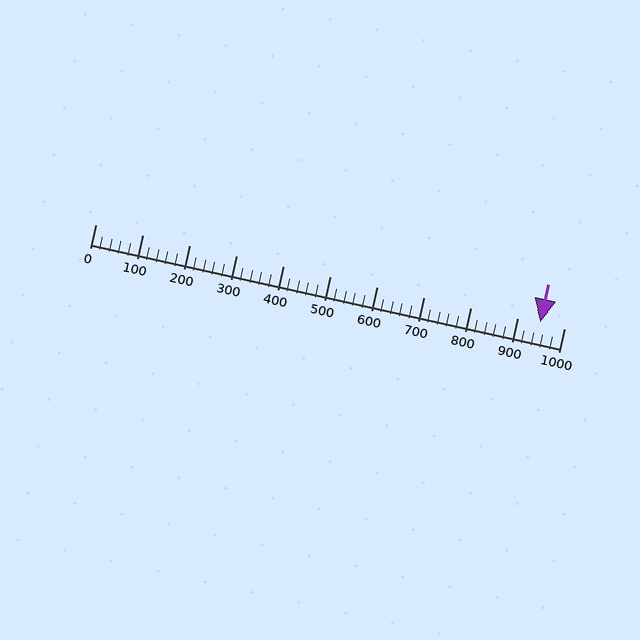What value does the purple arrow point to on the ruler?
The purple arrow points to approximately 948.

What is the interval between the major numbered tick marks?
The major tick marks are spaced 100 units apart.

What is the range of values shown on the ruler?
The ruler shows values from 0 to 1000.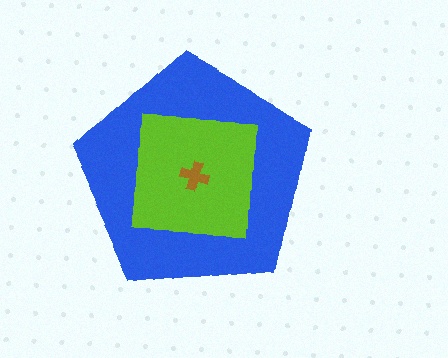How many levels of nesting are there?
3.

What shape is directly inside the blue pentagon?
The lime square.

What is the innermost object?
The brown cross.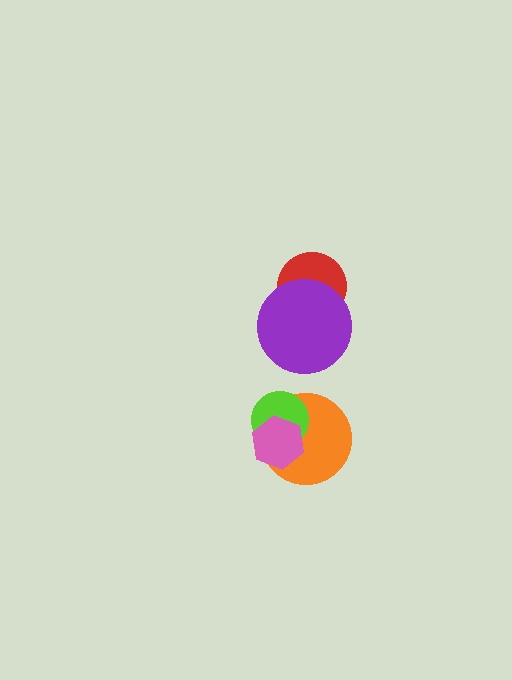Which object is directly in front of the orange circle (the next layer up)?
The lime circle is directly in front of the orange circle.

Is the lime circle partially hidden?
Yes, it is partially covered by another shape.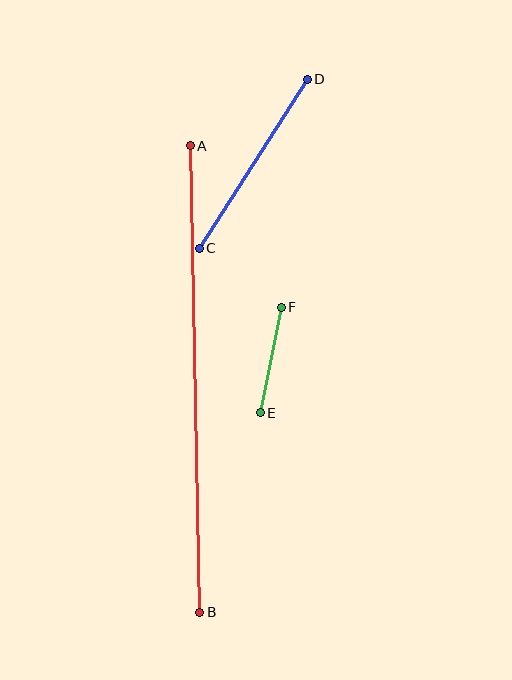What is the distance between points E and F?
The distance is approximately 108 pixels.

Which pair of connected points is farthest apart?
Points A and B are farthest apart.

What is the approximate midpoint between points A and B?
The midpoint is at approximately (195, 379) pixels.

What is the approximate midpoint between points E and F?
The midpoint is at approximately (271, 360) pixels.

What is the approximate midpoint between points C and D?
The midpoint is at approximately (253, 164) pixels.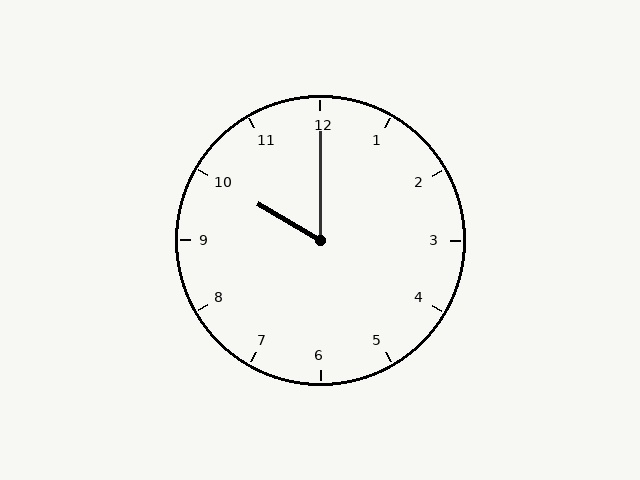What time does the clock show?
10:00.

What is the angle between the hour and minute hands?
Approximately 60 degrees.